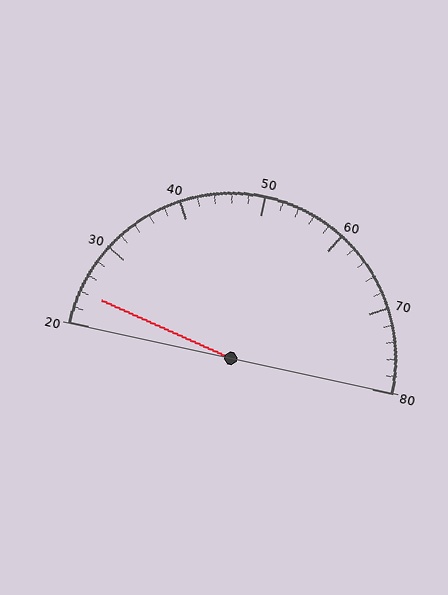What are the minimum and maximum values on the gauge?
The gauge ranges from 20 to 80.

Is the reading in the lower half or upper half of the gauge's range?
The reading is in the lower half of the range (20 to 80).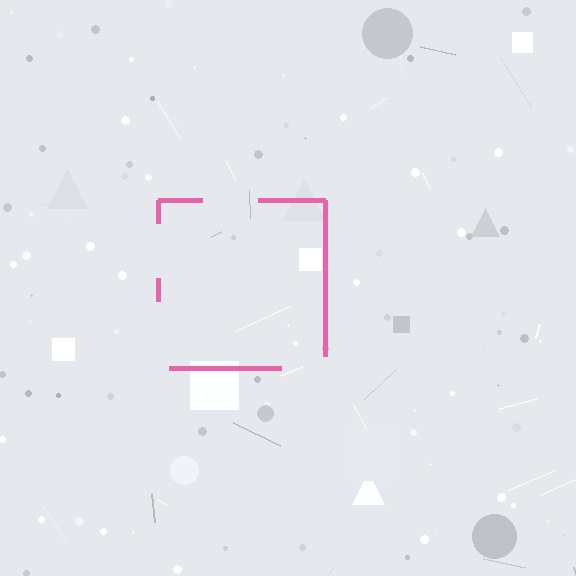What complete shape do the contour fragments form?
The contour fragments form a square.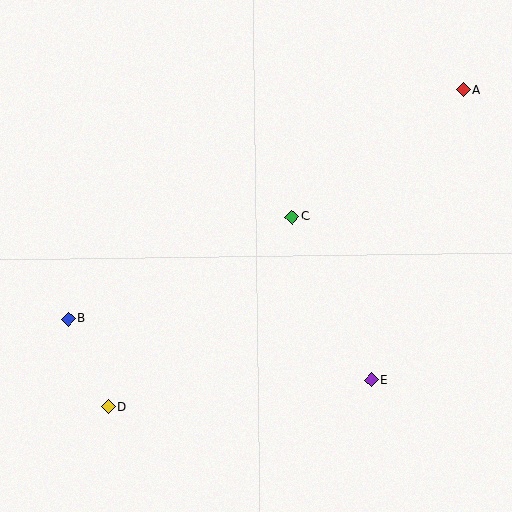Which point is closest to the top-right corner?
Point A is closest to the top-right corner.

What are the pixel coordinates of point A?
Point A is at (463, 90).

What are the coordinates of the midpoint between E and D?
The midpoint between E and D is at (239, 394).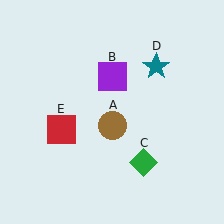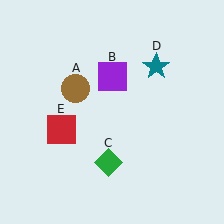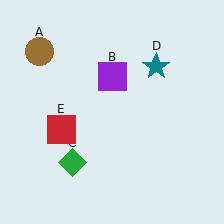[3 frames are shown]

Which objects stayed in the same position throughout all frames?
Purple square (object B) and teal star (object D) and red square (object E) remained stationary.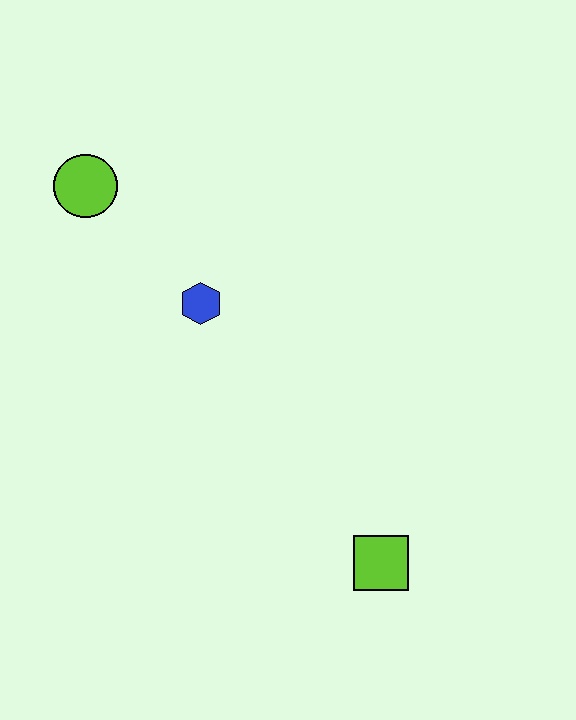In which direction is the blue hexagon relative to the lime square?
The blue hexagon is above the lime square.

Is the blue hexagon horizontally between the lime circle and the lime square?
Yes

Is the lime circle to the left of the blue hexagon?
Yes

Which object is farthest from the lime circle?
The lime square is farthest from the lime circle.